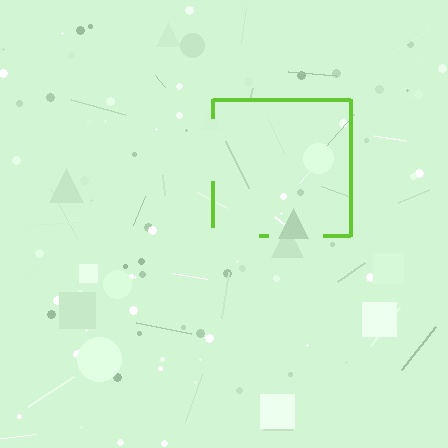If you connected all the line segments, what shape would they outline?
They would outline a square.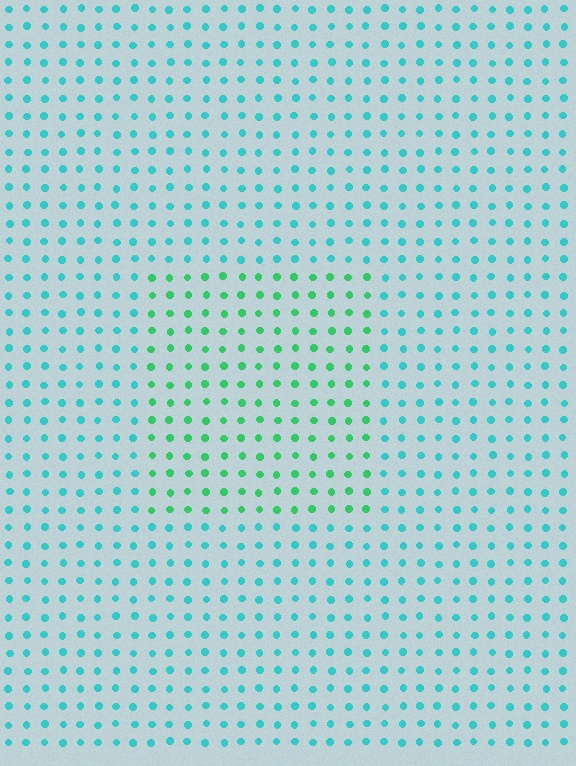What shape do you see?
I see a rectangle.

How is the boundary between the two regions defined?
The boundary is defined purely by a slight shift in hue (about 39 degrees). Spacing, size, and orientation are identical on both sides.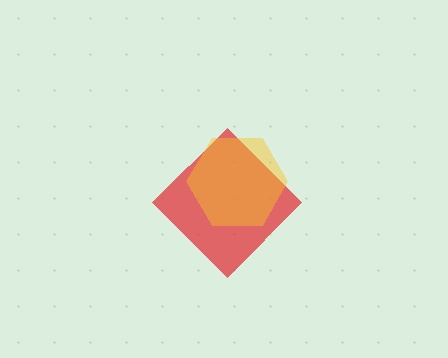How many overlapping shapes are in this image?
There are 2 overlapping shapes in the image.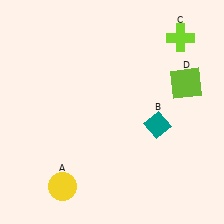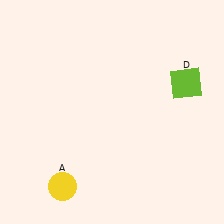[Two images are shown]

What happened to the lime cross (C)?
The lime cross (C) was removed in Image 2. It was in the top-right area of Image 1.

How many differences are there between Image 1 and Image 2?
There are 2 differences between the two images.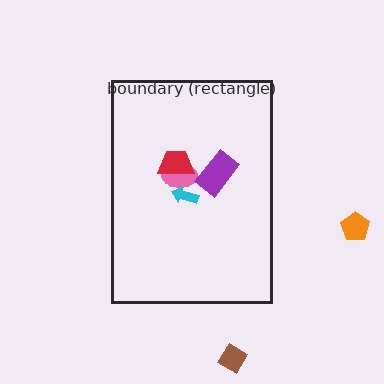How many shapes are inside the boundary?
4 inside, 2 outside.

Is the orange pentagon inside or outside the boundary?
Outside.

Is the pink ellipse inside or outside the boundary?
Inside.